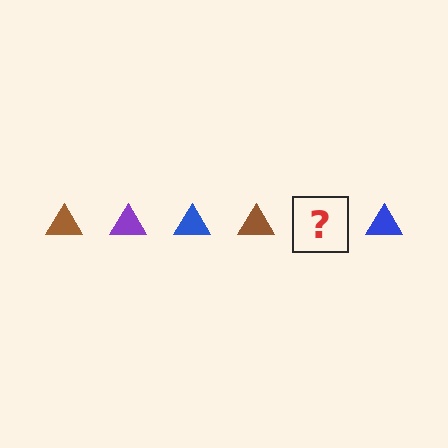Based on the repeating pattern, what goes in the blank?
The blank should be a purple triangle.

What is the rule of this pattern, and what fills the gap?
The rule is that the pattern cycles through brown, purple, blue triangles. The gap should be filled with a purple triangle.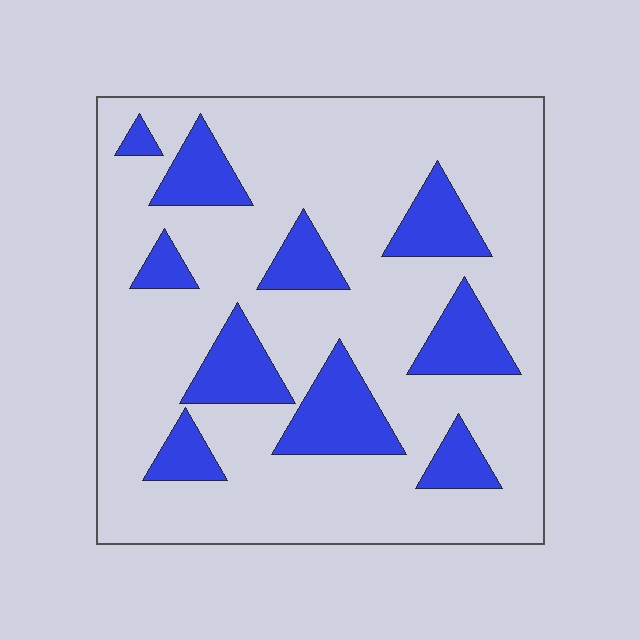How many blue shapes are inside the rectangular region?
10.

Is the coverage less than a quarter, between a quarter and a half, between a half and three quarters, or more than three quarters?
Less than a quarter.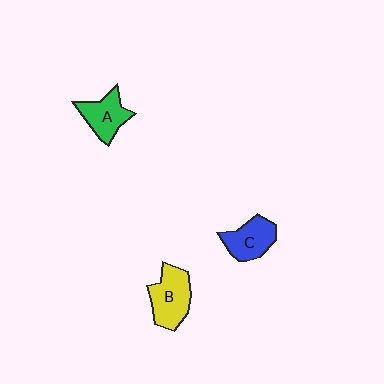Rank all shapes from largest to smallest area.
From largest to smallest: B (yellow), C (blue), A (green).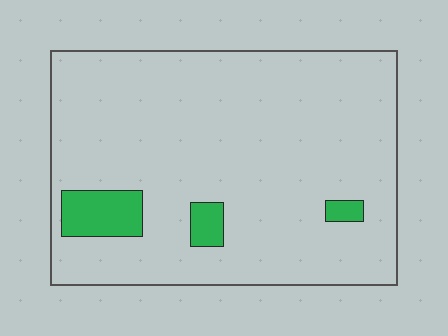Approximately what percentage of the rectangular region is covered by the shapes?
Approximately 10%.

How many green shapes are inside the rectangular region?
3.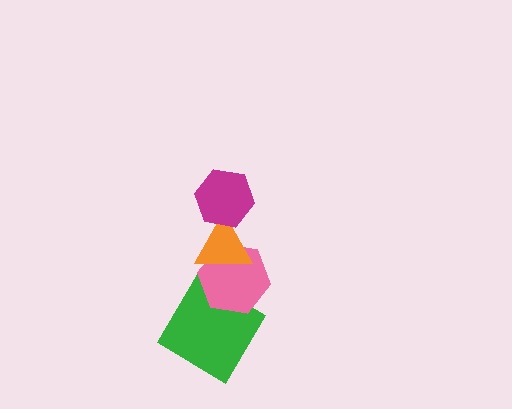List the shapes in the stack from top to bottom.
From top to bottom: the magenta hexagon, the orange triangle, the pink hexagon, the green diamond.